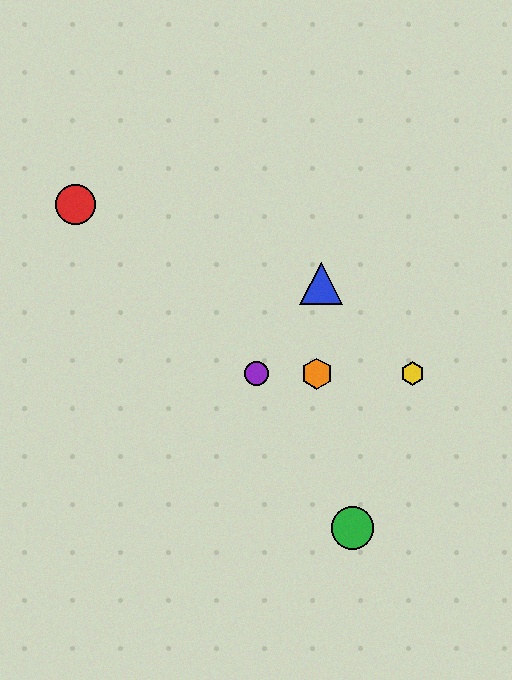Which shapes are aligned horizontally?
The yellow hexagon, the purple circle, the orange hexagon are aligned horizontally.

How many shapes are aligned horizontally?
3 shapes (the yellow hexagon, the purple circle, the orange hexagon) are aligned horizontally.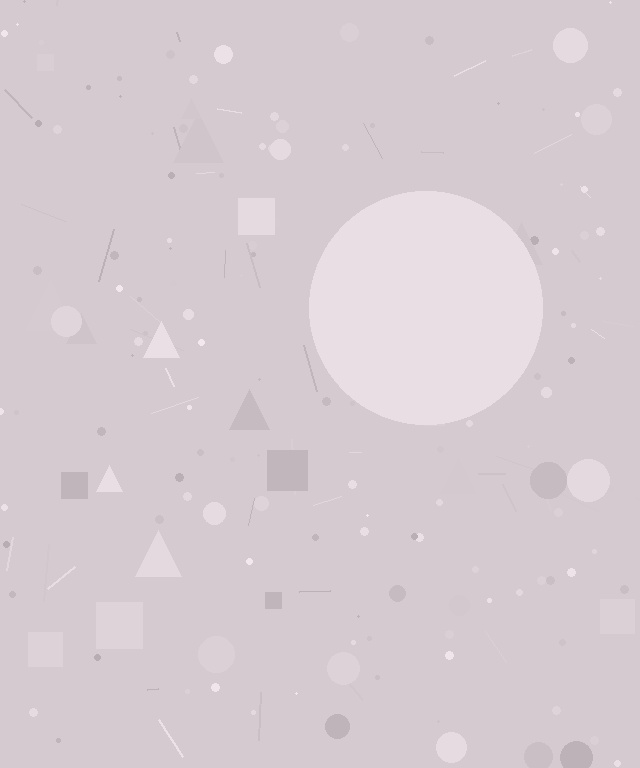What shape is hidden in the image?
A circle is hidden in the image.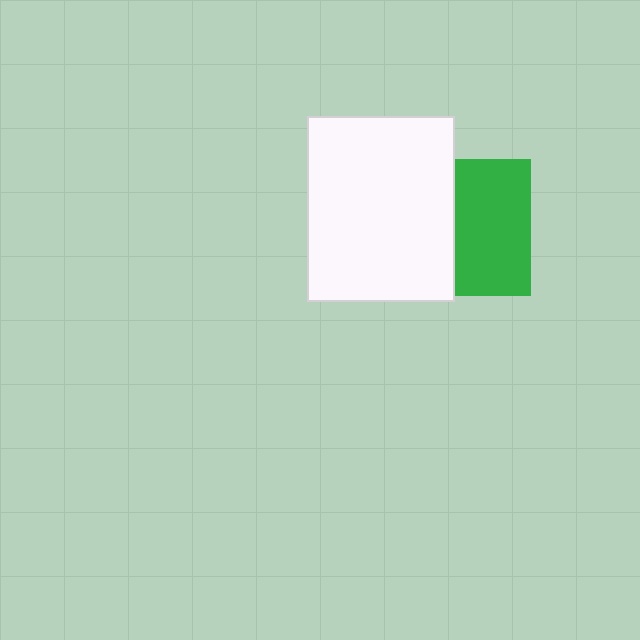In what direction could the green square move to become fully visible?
The green square could move right. That would shift it out from behind the white rectangle entirely.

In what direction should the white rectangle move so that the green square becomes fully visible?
The white rectangle should move left. That is the shortest direction to clear the overlap and leave the green square fully visible.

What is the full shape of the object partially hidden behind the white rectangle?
The partially hidden object is a green square.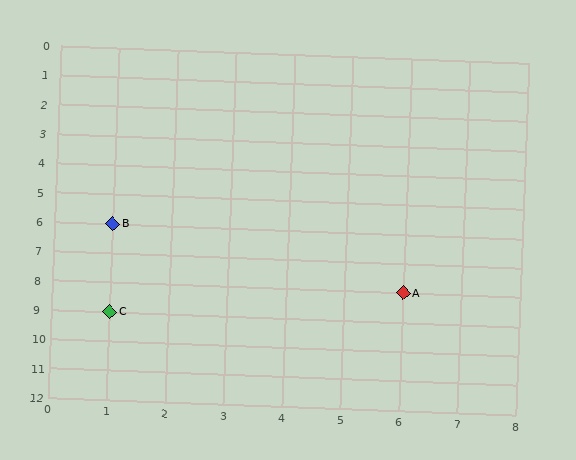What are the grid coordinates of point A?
Point A is at grid coordinates (6, 8).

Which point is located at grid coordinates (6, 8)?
Point A is at (6, 8).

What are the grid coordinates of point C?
Point C is at grid coordinates (1, 9).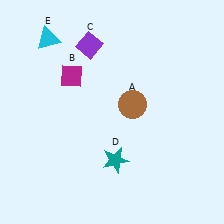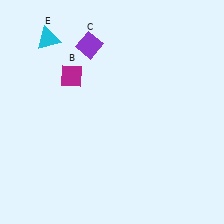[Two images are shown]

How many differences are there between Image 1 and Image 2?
There are 2 differences between the two images.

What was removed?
The teal star (D), the brown circle (A) were removed in Image 2.